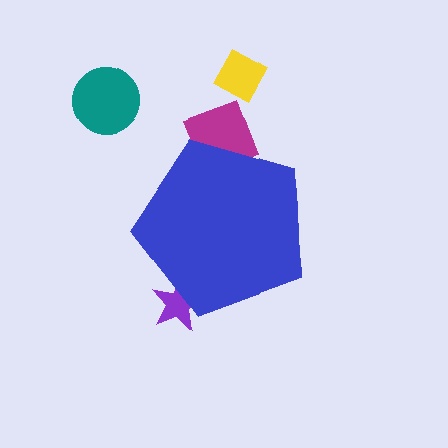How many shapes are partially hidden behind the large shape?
2 shapes are partially hidden.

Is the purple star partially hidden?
Yes, the purple star is partially hidden behind the blue pentagon.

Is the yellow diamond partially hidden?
No, the yellow diamond is fully visible.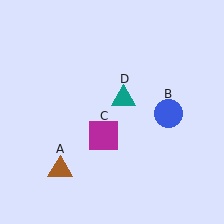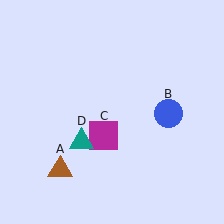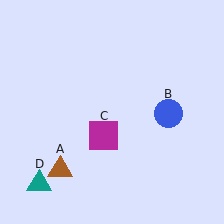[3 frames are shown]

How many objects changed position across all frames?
1 object changed position: teal triangle (object D).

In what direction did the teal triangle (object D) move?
The teal triangle (object D) moved down and to the left.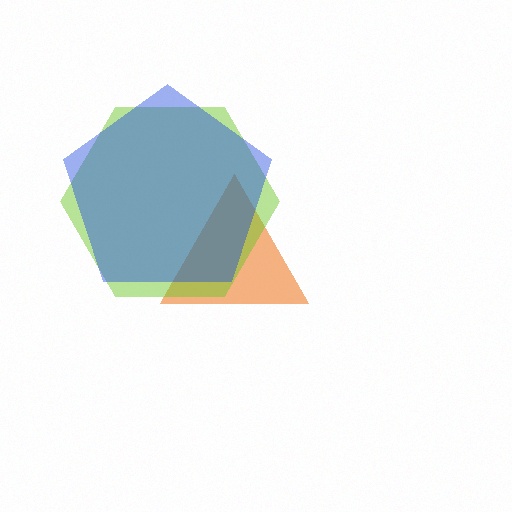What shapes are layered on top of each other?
The layered shapes are: an orange triangle, a lime hexagon, a blue pentagon.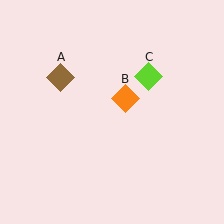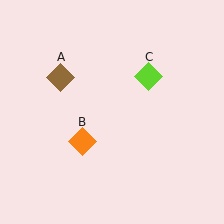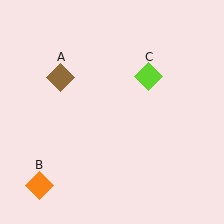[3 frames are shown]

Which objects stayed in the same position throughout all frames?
Brown diamond (object A) and lime diamond (object C) remained stationary.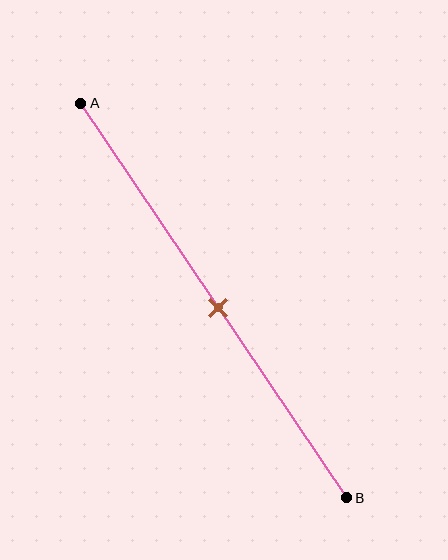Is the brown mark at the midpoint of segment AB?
Yes, the mark is approximately at the midpoint.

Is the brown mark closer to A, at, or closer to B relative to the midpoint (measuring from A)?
The brown mark is approximately at the midpoint of segment AB.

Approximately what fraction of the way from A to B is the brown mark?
The brown mark is approximately 50% of the way from A to B.